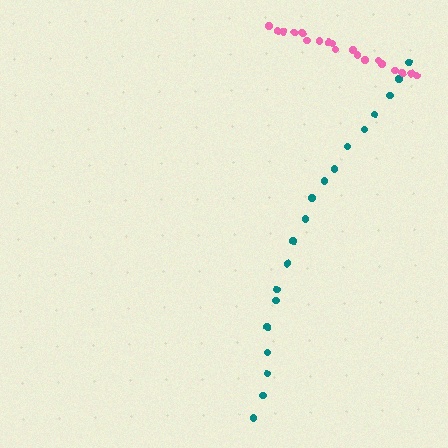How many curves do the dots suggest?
There are 2 distinct paths.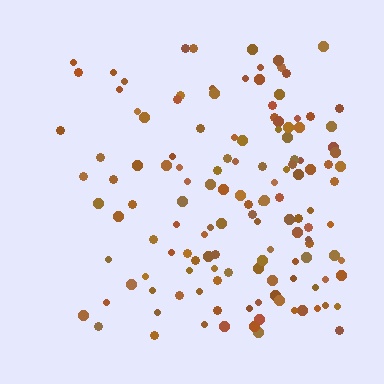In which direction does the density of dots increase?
From left to right, with the right side densest.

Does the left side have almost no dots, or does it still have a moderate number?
Still a moderate number, just noticeably fewer than the right.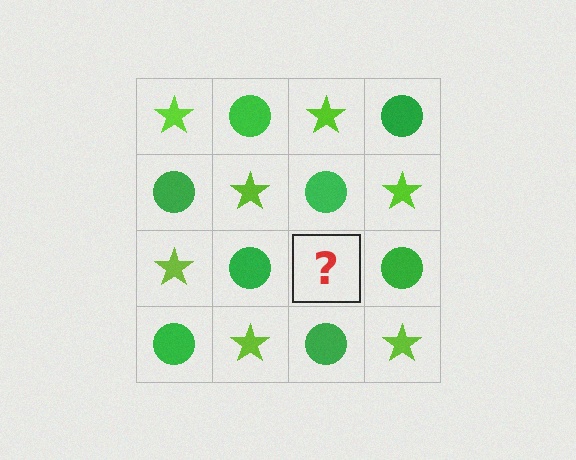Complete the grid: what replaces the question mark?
The question mark should be replaced with a lime star.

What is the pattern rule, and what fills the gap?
The rule is that it alternates lime star and green circle in a checkerboard pattern. The gap should be filled with a lime star.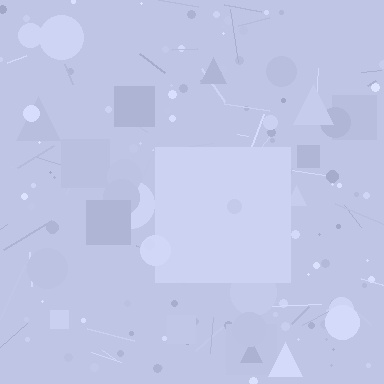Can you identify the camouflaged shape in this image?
The camouflaged shape is a square.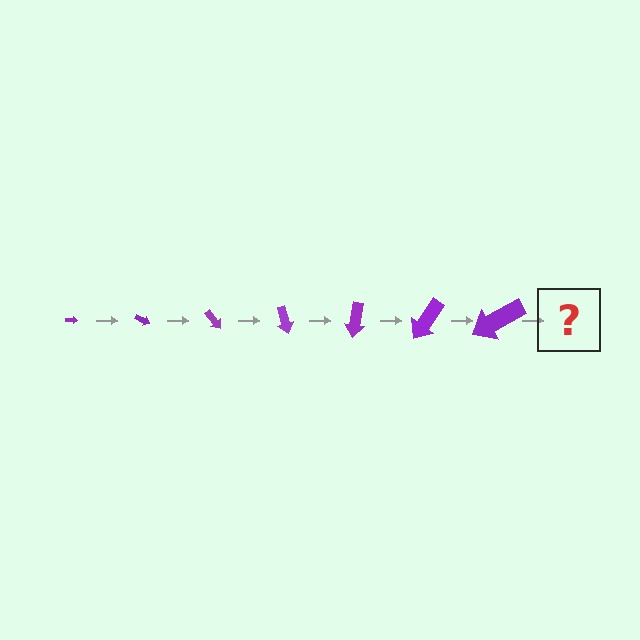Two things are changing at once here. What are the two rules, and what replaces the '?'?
The two rules are that the arrow grows larger each step and it rotates 25 degrees each step. The '?' should be an arrow, larger than the previous one and rotated 175 degrees from the start.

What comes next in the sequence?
The next element should be an arrow, larger than the previous one and rotated 175 degrees from the start.